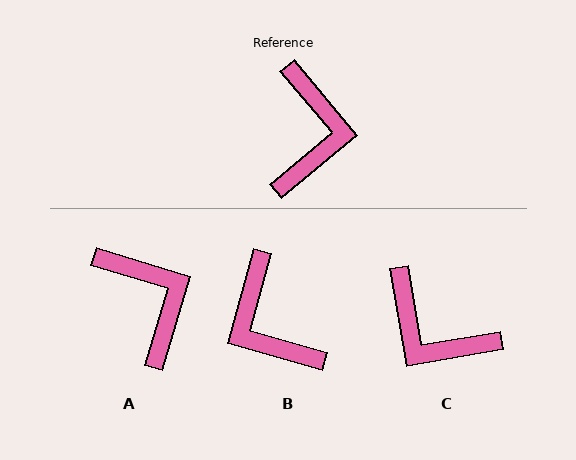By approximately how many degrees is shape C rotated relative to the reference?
Approximately 120 degrees clockwise.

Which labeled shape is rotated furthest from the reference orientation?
B, about 146 degrees away.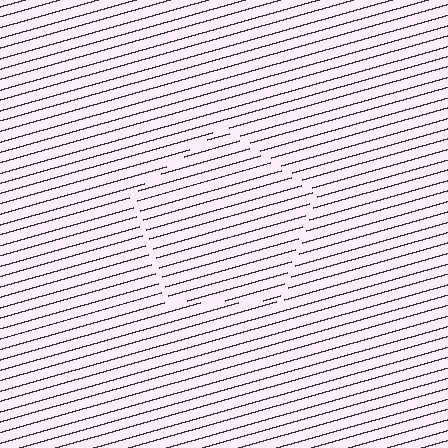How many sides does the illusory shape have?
5 sides — the line-ends trace a pentagon.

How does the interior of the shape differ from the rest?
The interior of the shape contains the same grating, shifted by half a period — the contour is defined by the phase discontinuity where line-ends from the inner and outer gratings abut.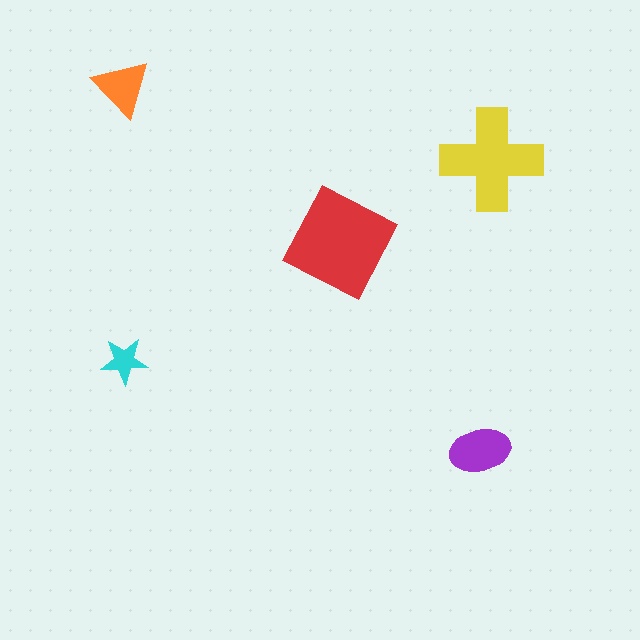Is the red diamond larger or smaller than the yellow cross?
Larger.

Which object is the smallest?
The cyan star.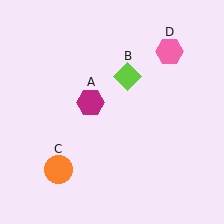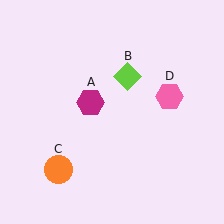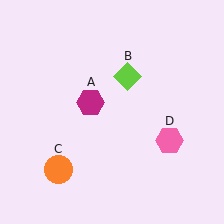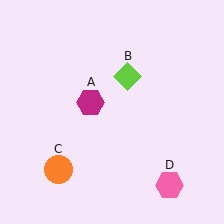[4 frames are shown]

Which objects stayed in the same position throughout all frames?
Magenta hexagon (object A) and lime diamond (object B) and orange circle (object C) remained stationary.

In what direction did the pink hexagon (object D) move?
The pink hexagon (object D) moved down.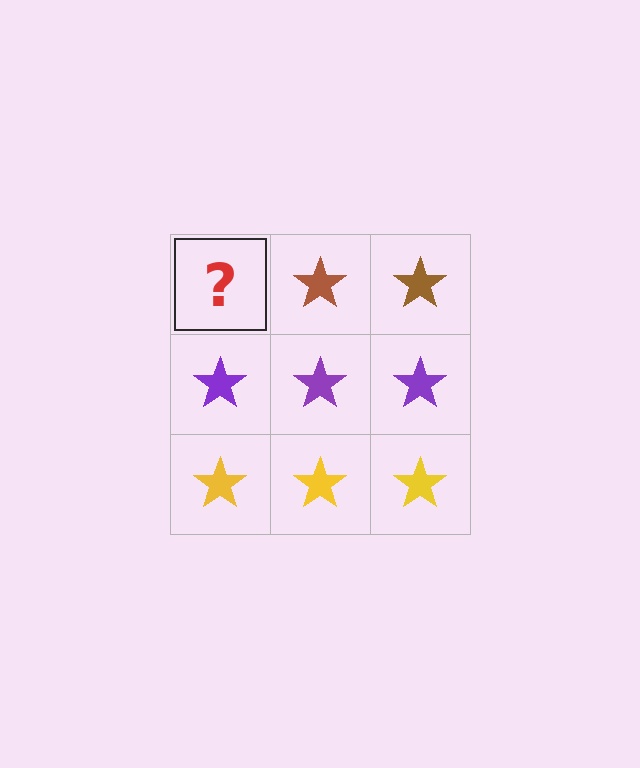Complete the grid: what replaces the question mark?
The question mark should be replaced with a brown star.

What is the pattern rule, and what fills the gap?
The rule is that each row has a consistent color. The gap should be filled with a brown star.